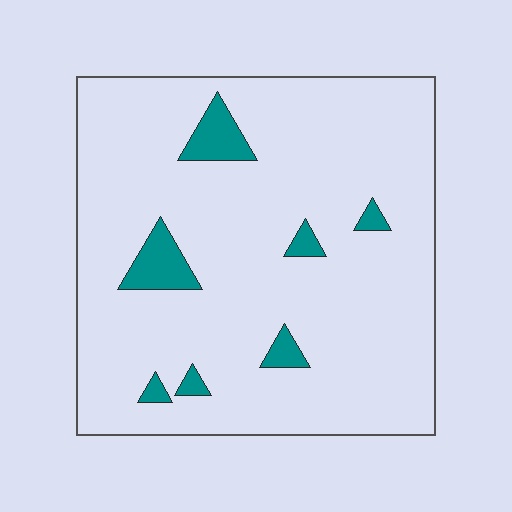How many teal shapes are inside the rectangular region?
7.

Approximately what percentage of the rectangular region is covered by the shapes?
Approximately 10%.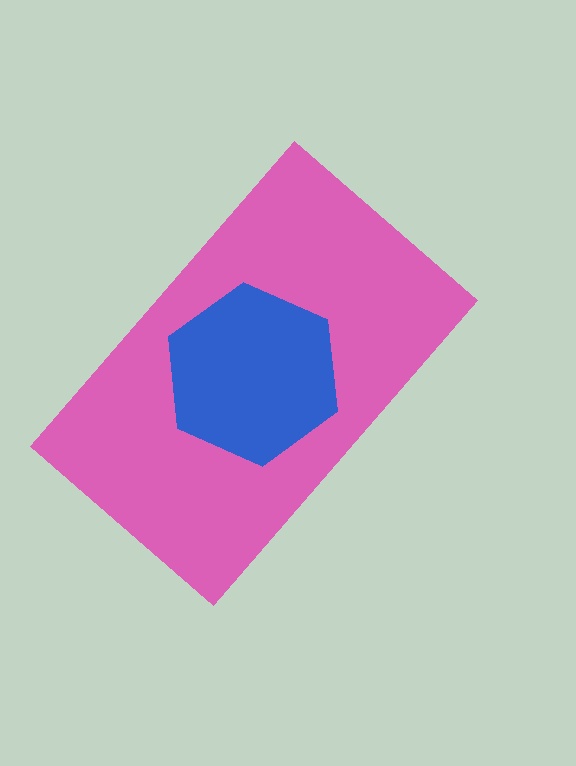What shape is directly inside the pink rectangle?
The blue hexagon.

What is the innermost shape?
The blue hexagon.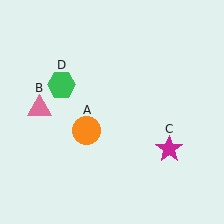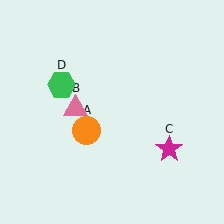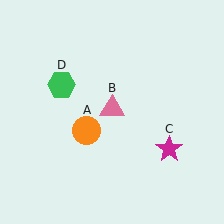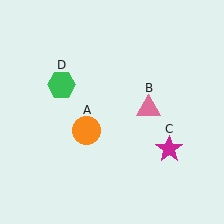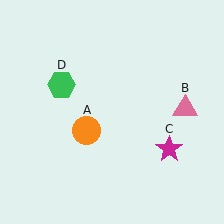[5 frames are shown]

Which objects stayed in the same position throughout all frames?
Orange circle (object A) and magenta star (object C) and green hexagon (object D) remained stationary.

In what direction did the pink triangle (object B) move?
The pink triangle (object B) moved right.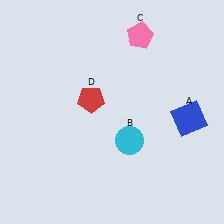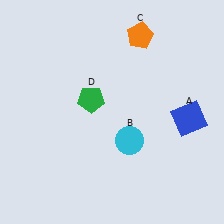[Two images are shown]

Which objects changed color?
C changed from pink to orange. D changed from red to green.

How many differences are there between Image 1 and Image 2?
There are 2 differences between the two images.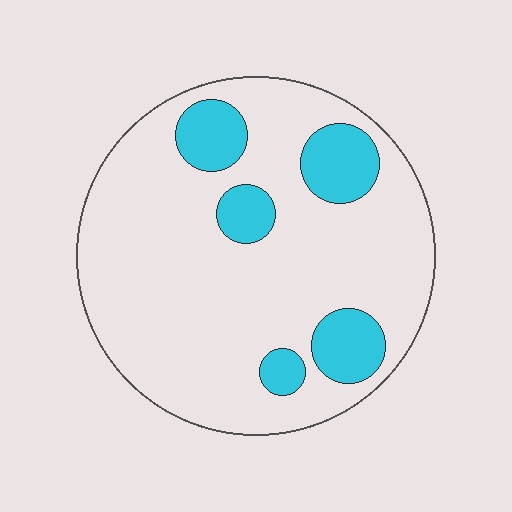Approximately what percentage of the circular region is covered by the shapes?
Approximately 20%.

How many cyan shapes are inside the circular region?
5.